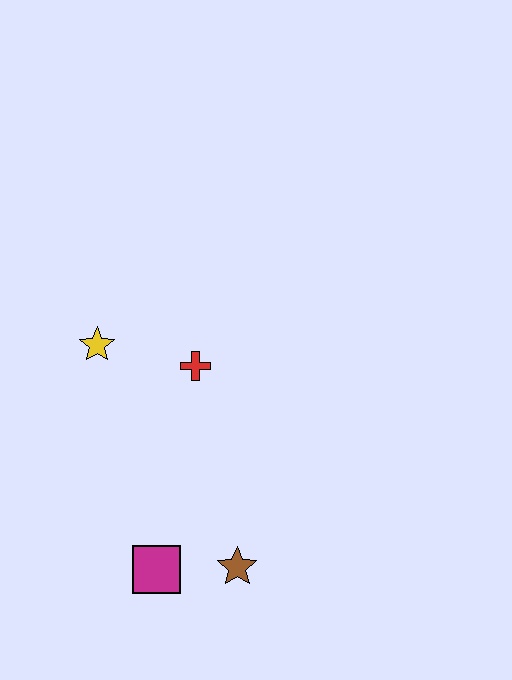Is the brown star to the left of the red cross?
No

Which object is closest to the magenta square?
The brown star is closest to the magenta square.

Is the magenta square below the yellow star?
Yes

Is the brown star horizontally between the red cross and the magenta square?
No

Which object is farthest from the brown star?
The yellow star is farthest from the brown star.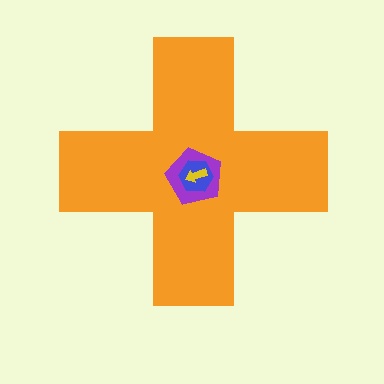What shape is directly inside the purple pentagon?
The blue hexagon.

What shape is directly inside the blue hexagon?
The yellow arrow.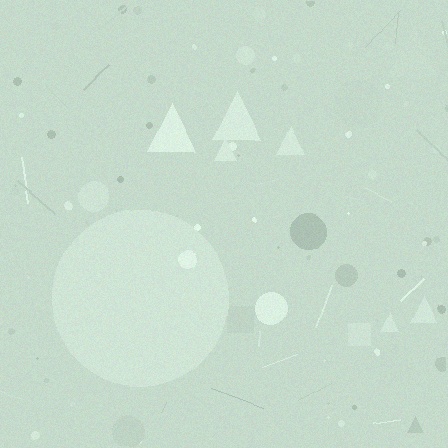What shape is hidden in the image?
A circle is hidden in the image.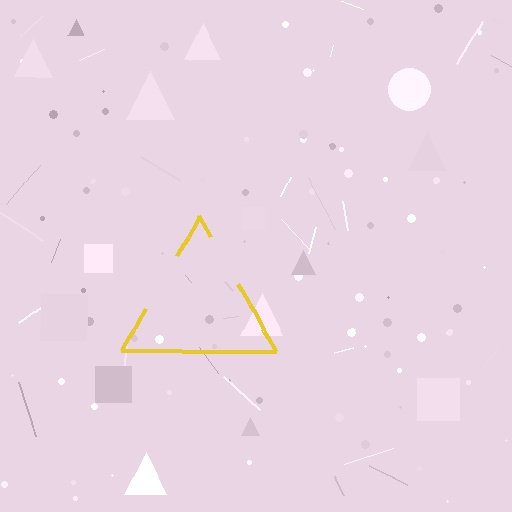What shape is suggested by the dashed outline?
The dashed outline suggests a triangle.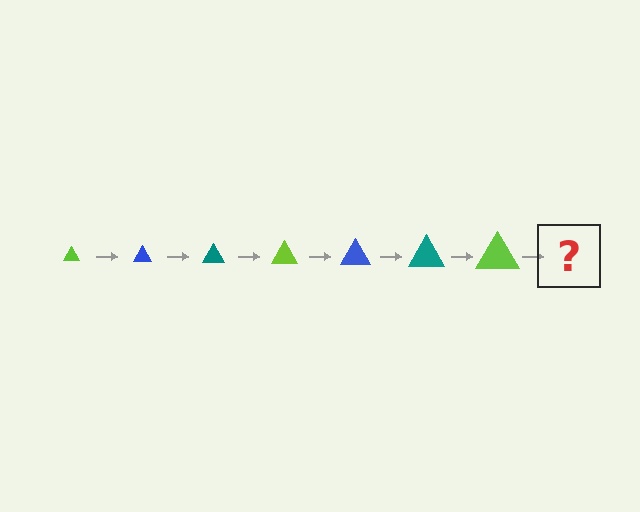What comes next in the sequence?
The next element should be a blue triangle, larger than the previous one.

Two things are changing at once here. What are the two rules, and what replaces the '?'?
The two rules are that the triangle grows larger each step and the color cycles through lime, blue, and teal. The '?' should be a blue triangle, larger than the previous one.